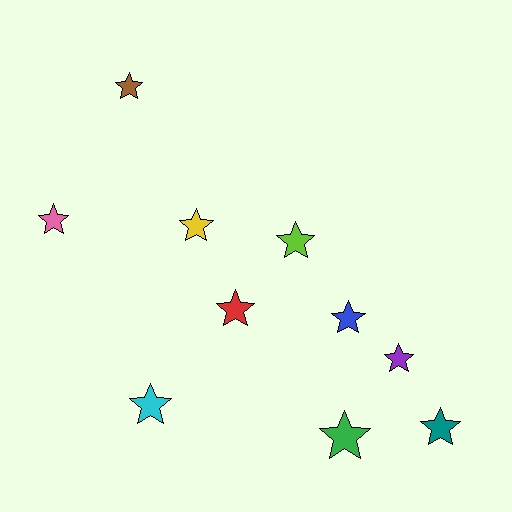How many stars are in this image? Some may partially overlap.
There are 10 stars.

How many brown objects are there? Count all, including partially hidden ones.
There is 1 brown object.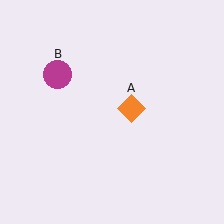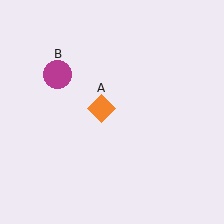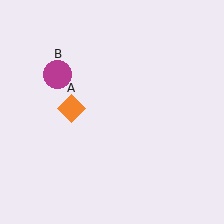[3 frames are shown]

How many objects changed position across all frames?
1 object changed position: orange diamond (object A).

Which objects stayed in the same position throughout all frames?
Magenta circle (object B) remained stationary.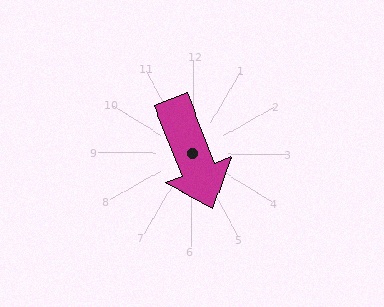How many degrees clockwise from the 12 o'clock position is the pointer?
Approximately 158 degrees.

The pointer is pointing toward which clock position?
Roughly 5 o'clock.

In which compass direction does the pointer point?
South.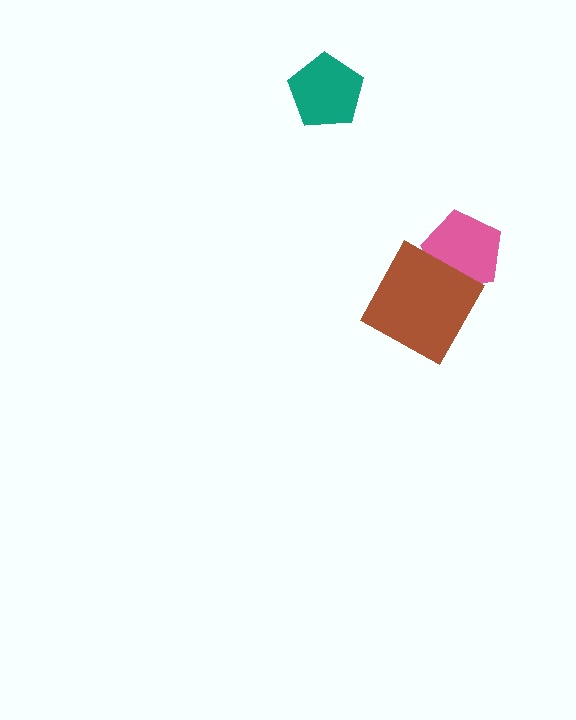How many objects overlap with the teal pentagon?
0 objects overlap with the teal pentagon.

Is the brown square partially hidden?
No, no other shape covers it.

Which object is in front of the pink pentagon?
The brown square is in front of the pink pentagon.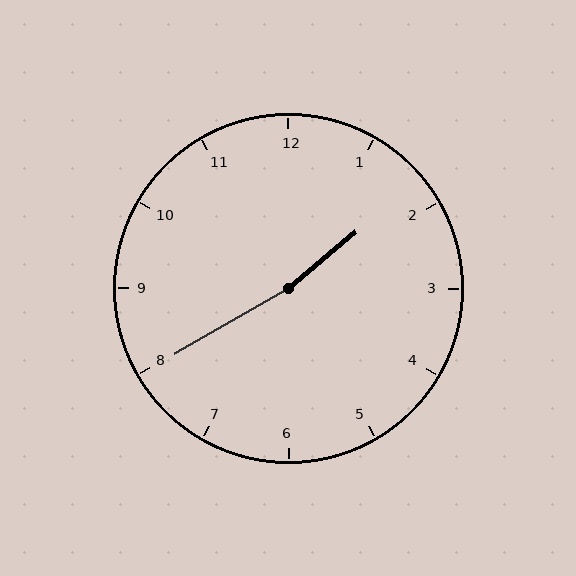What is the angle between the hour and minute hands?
Approximately 170 degrees.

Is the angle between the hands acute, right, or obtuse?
It is obtuse.